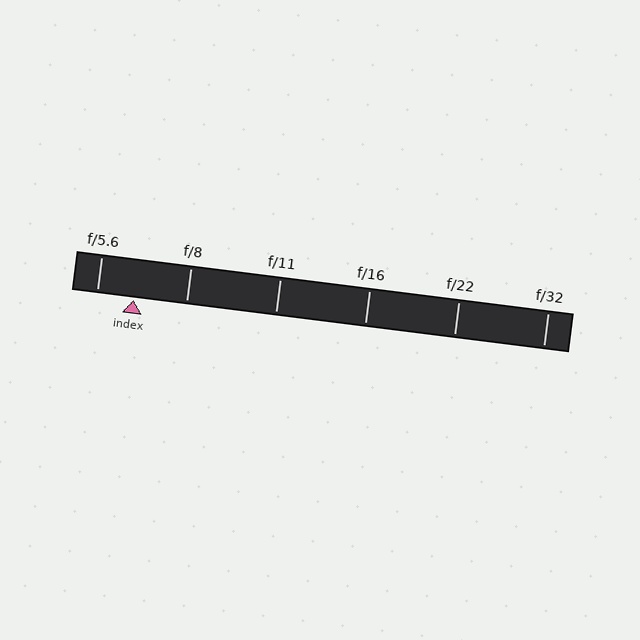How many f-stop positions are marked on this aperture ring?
There are 6 f-stop positions marked.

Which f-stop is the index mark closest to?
The index mark is closest to f/5.6.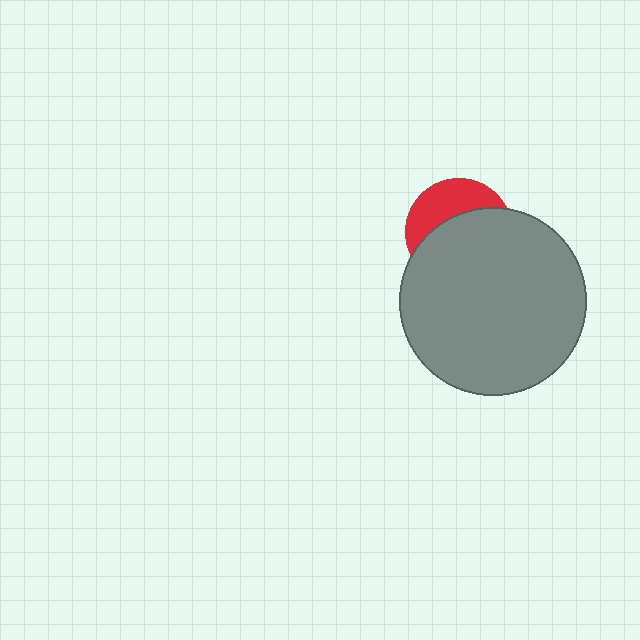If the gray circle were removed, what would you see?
You would see the complete red circle.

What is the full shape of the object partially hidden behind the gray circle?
The partially hidden object is a red circle.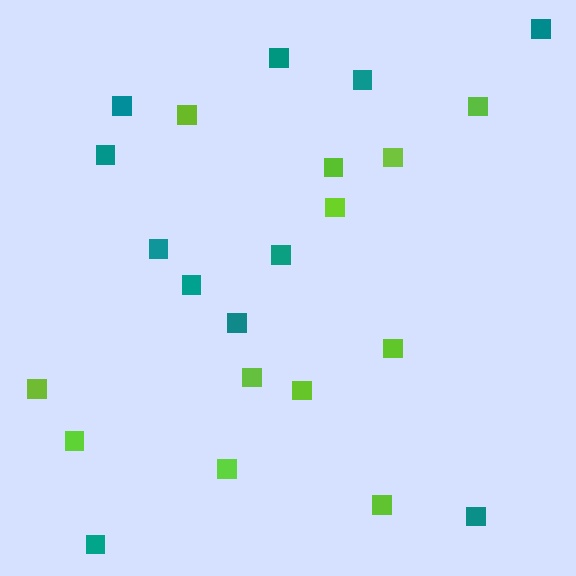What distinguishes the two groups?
There are 2 groups: one group of teal squares (11) and one group of lime squares (12).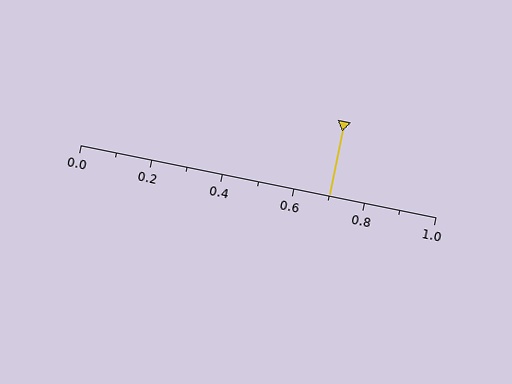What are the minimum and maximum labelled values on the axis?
The axis runs from 0.0 to 1.0.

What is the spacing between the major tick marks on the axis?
The major ticks are spaced 0.2 apart.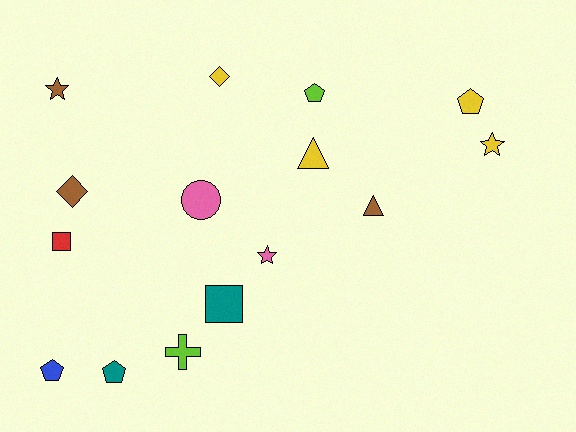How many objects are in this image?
There are 15 objects.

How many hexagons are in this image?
There are no hexagons.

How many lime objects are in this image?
There are 2 lime objects.